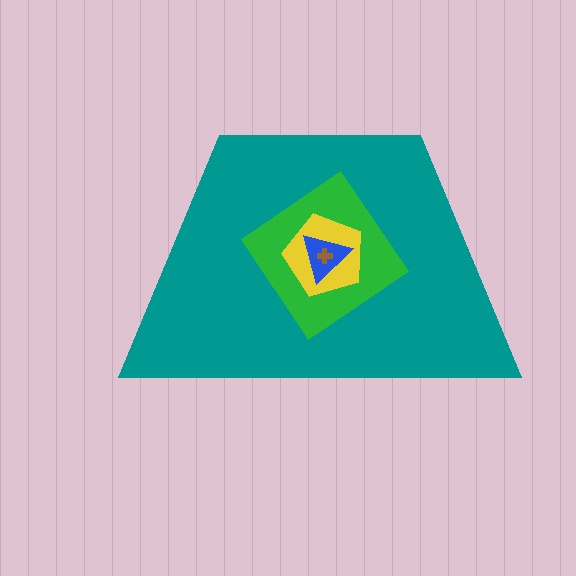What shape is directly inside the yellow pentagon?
The blue triangle.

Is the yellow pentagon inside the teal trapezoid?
Yes.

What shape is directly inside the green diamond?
The yellow pentagon.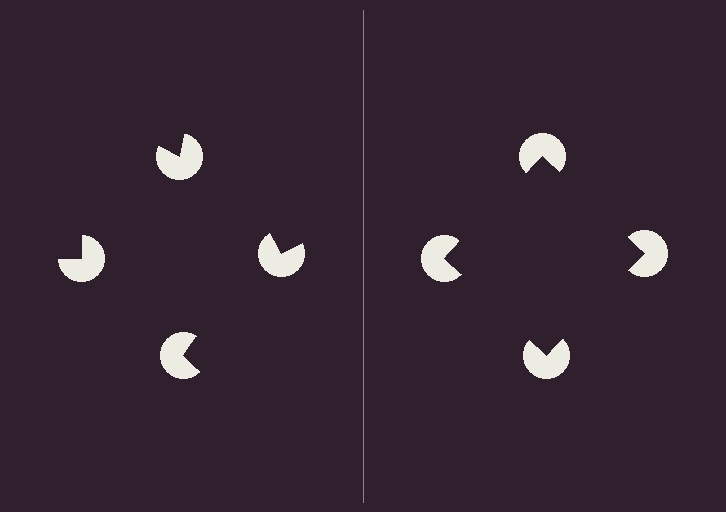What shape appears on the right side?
An illusory square.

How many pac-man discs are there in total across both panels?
8 — 4 on each side.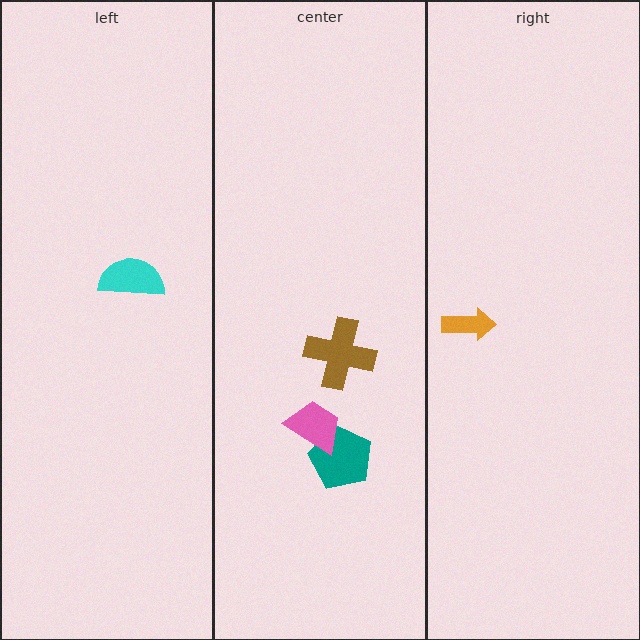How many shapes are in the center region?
3.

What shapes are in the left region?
The cyan semicircle.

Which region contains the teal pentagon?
The center region.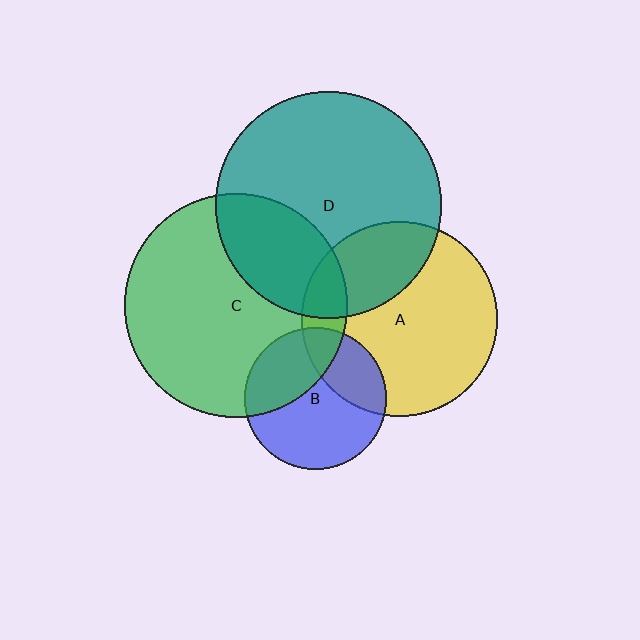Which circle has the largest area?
Circle D (teal).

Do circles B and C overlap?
Yes.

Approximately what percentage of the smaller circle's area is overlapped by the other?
Approximately 35%.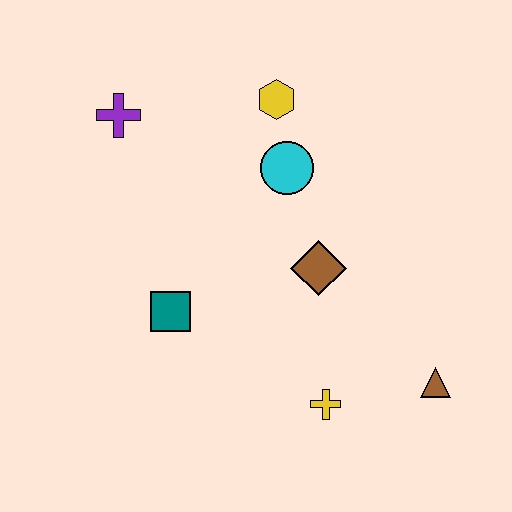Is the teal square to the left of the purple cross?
No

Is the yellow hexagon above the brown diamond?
Yes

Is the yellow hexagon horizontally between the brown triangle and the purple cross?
Yes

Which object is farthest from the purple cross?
The brown triangle is farthest from the purple cross.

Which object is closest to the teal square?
The brown diamond is closest to the teal square.